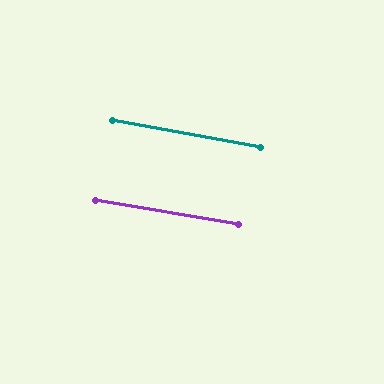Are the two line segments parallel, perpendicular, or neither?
Parallel — their directions differ by only 1.2°.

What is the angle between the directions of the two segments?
Approximately 1 degree.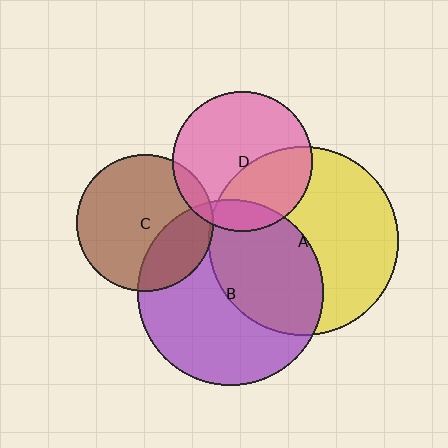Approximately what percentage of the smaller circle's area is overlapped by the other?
Approximately 10%.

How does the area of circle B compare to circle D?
Approximately 1.8 times.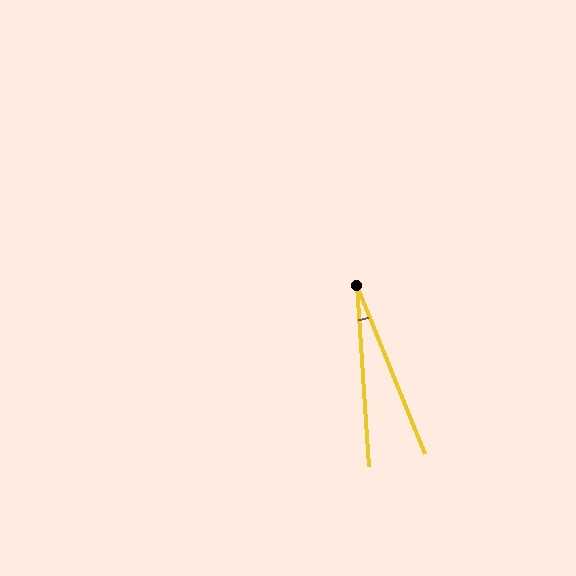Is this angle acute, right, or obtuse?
It is acute.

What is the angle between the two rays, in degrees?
Approximately 18 degrees.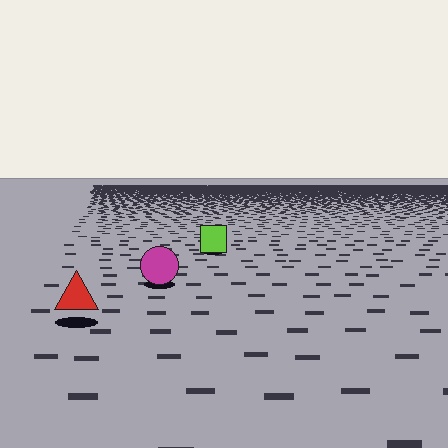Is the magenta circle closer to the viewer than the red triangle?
No. The red triangle is closer — you can tell from the texture gradient: the ground texture is coarser near it.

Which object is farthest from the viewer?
The lime square is farthest from the viewer. It appears smaller and the ground texture around it is denser.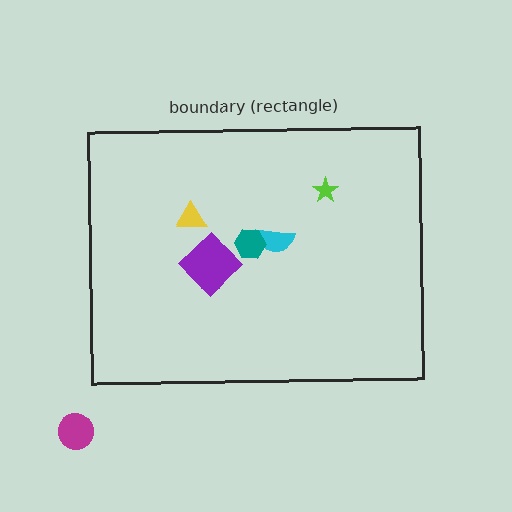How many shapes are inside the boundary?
5 inside, 1 outside.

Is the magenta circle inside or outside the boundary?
Outside.